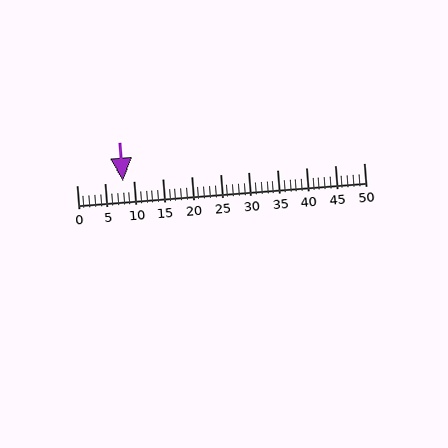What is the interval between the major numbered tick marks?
The major tick marks are spaced 5 units apart.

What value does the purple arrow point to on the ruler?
The purple arrow points to approximately 8.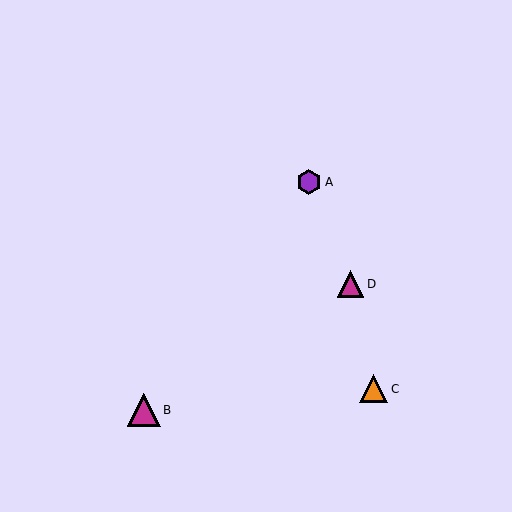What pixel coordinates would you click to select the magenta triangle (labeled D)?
Click at (350, 284) to select the magenta triangle D.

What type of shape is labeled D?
Shape D is a magenta triangle.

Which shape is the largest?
The magenta triangle (labeled B) is the largest.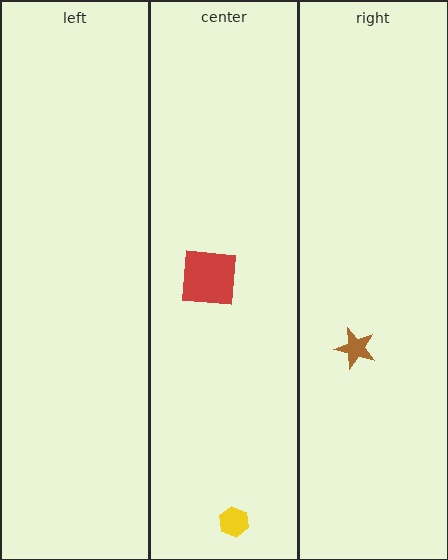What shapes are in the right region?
The brown star.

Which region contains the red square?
The center region.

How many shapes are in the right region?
1.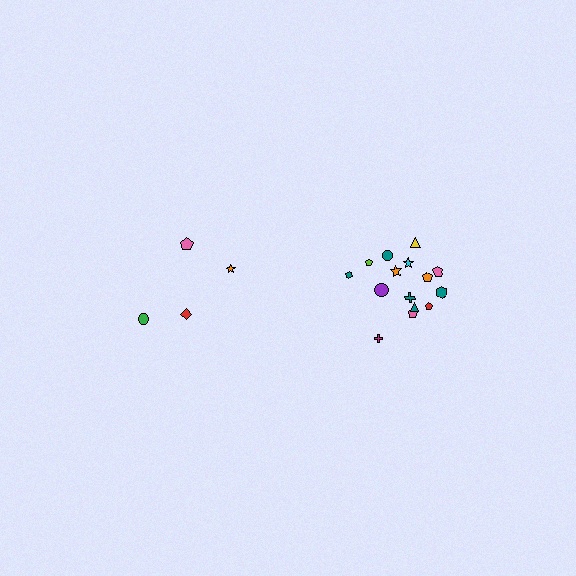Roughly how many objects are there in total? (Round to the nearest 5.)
Roughly 20 objects in total.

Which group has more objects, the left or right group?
The right group.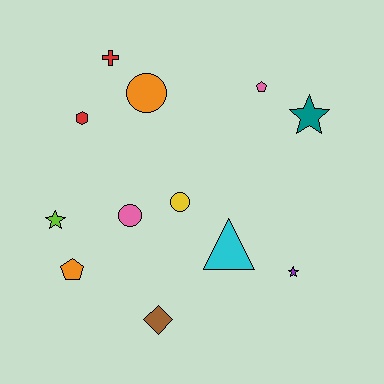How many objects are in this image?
There are 12 objects.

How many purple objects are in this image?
There is 1 purple object.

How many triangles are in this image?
There is 1 triangle.